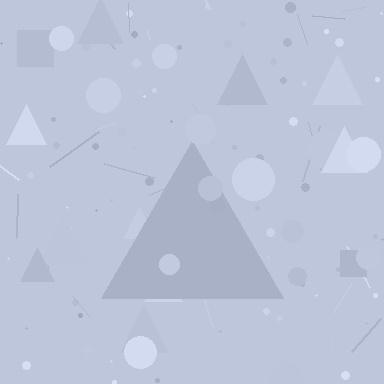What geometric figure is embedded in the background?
A triangle is embedded in the background.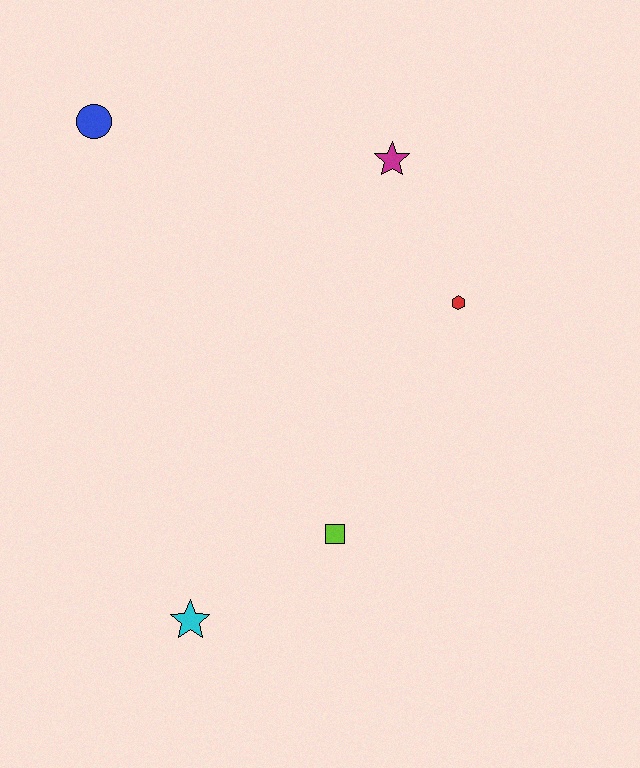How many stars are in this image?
There are 2 stars.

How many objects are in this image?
There are 5 objects.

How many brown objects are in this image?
There are no brown objects.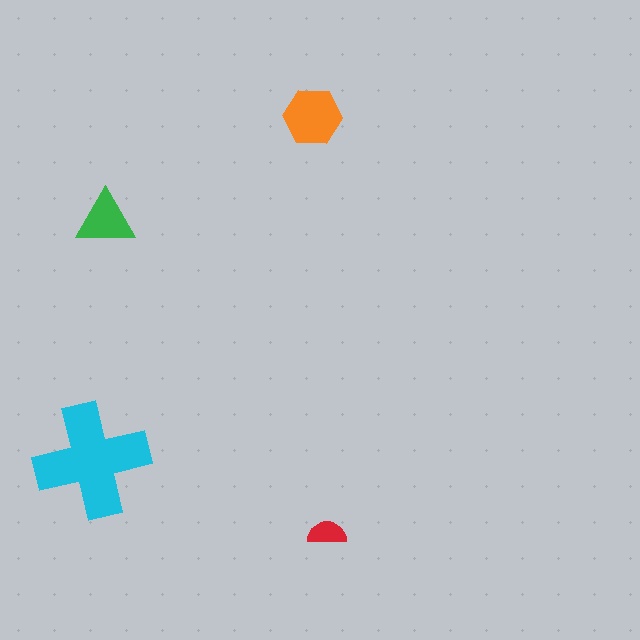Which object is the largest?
The cyan cross.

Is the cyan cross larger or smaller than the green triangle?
Larger.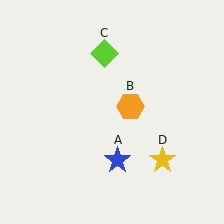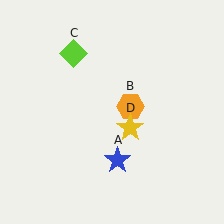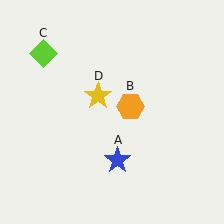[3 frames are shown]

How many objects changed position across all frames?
2 objects changed position: lime diamond (object C), yellow star (object D).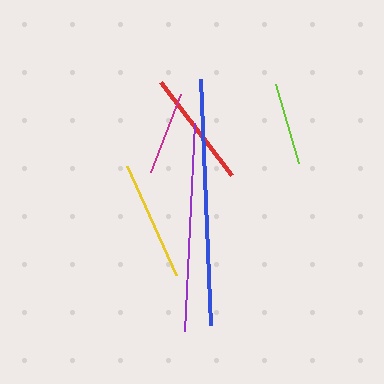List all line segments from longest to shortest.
From longest to shortest: blue, purple, yellow, red, magenta, lime.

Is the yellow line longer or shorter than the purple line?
The purple line is longer than the yellow line.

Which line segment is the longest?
The blue line is the longest at approximately 246 pixels.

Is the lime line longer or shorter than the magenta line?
The magenta line is longer than the lime line.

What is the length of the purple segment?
The purple segment is approximately 208 pixels long.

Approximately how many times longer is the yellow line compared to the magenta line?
The yellow line is approximately 1.4 times the length of the magenta line.